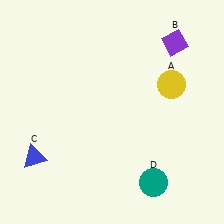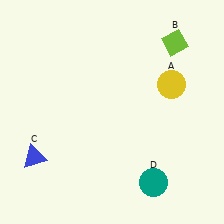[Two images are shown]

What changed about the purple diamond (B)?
In Image 1, B is purple. In Image 2, it changed to lime.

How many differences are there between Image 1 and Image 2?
There is 1 difference between the two images.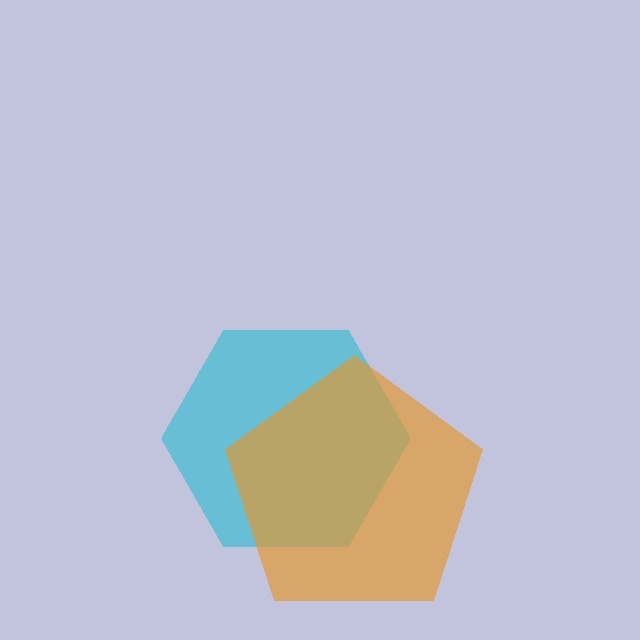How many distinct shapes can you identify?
There are 2 distinct shapes: a cyan hexagon, an orange pentagon.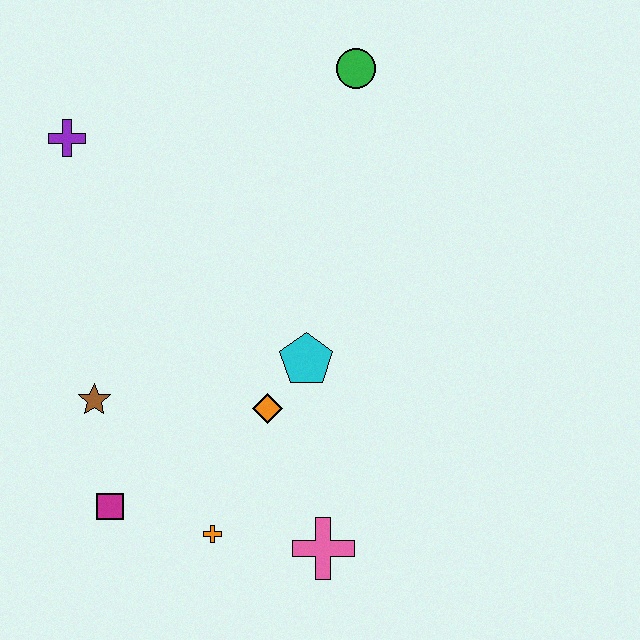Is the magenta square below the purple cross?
Yes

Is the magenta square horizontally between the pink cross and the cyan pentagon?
No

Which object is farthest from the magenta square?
The green circle is farthest from the magenta square.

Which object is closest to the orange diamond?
The cyan pentagon is closest to the orange diamond.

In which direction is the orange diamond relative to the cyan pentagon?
The orange diamond is below the cyan pentagon.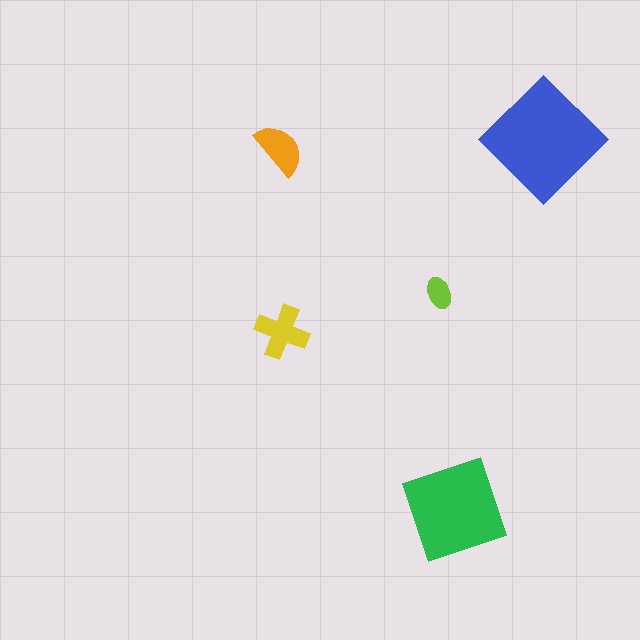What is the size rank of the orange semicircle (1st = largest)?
4th.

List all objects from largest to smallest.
The blue diamond, the green square, the yellow cross, the orange semicircle, the lime ellipse.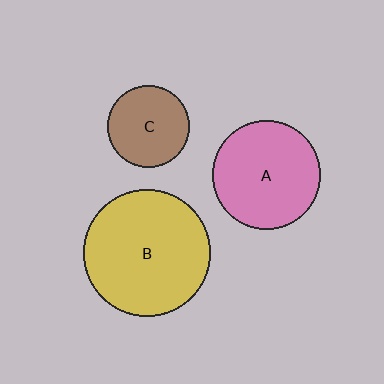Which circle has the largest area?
Circle B (yellow).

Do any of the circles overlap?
No, none of the circles overlap.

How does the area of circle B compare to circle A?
Approximately 1.4 times.